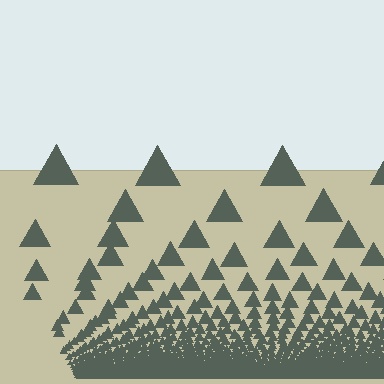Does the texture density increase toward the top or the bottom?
Density increases toward the bottom.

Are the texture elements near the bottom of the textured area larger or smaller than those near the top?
Smaller. The gradient is inverted — elements near the bottom are smaller and denser.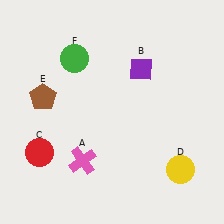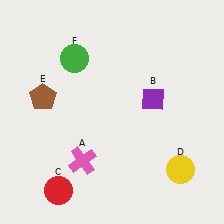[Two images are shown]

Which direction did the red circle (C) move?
The red circle (C) moved down.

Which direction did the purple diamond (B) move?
The purple diamond (B) moved down.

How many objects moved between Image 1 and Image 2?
2 objects moved between the two images.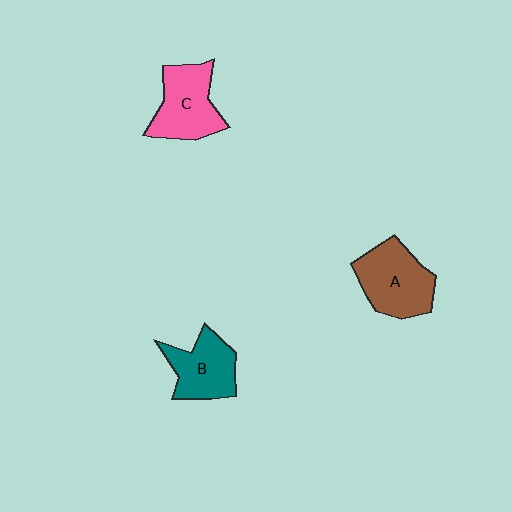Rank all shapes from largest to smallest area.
From largest to smallest: A (brown), C (pink), B (teal).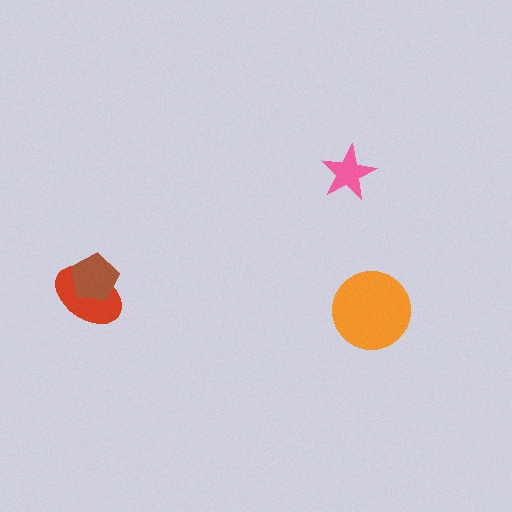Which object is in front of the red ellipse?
The brown pentagon is in front of the red ellipse.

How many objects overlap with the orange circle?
0 objects overlap with the orange circle.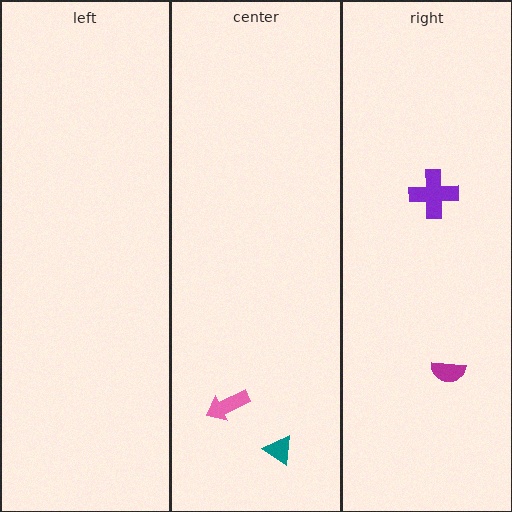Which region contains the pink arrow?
The center region.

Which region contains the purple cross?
The right region.